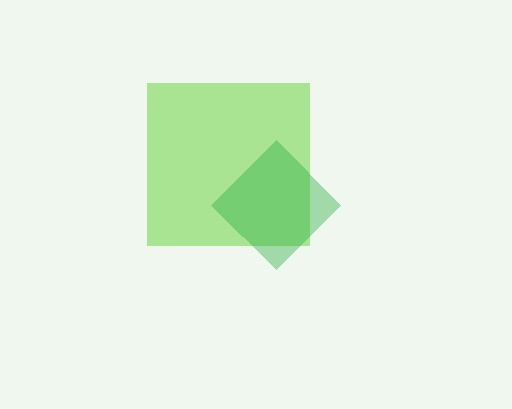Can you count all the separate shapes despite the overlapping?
Yes, there are 2 separate shapes.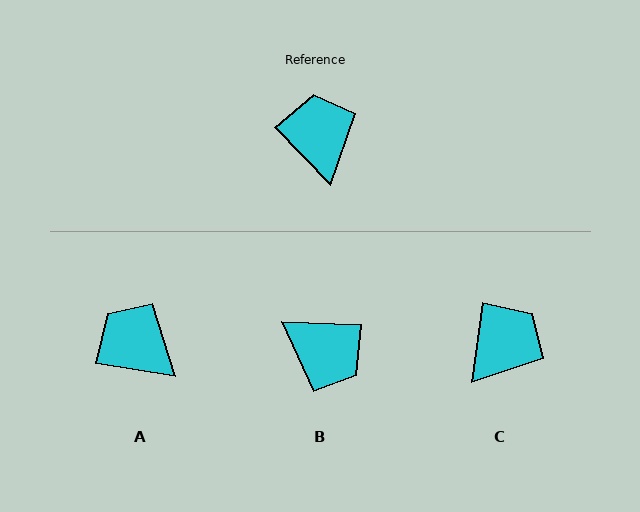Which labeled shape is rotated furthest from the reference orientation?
B, about 136 degrees away.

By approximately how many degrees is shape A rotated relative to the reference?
Approximately 37 degrees counter-clockwise.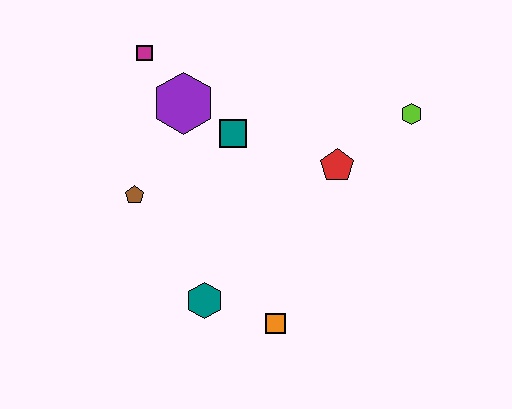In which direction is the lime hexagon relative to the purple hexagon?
The lime hexagon is to the right of the purple hexagon.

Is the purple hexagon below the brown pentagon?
No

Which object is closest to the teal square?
The purple hexagon is closest to the teal square.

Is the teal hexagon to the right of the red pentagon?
No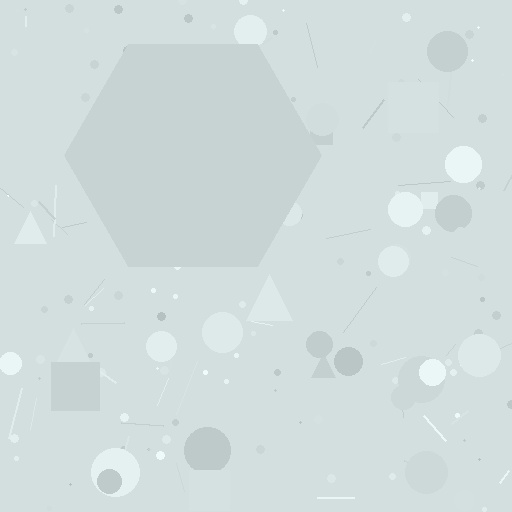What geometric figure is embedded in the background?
A hexagon is embedded in the background.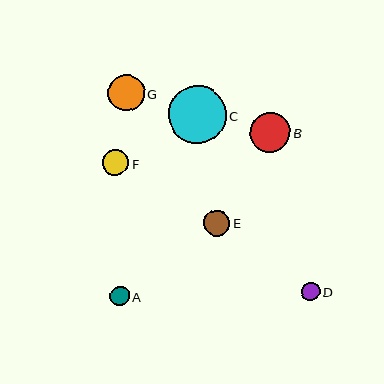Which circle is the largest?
Circle C is the largest with a size of approximately 58 pixels.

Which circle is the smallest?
Circle D is the smallest with a size of approximately 18 pixels.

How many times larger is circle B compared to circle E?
Circle B is approximately 1.6 times the size of circle E.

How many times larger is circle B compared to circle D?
Circle B is approximately 2.2 times the size of circle D.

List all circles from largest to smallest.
From largest to smallest: C, B, G, F, E, A, D.